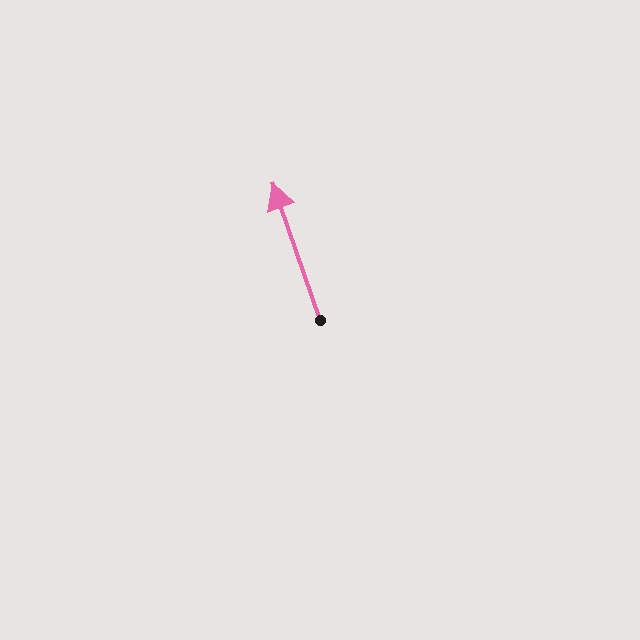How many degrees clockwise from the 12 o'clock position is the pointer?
Approximately 341 degrees.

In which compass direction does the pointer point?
North.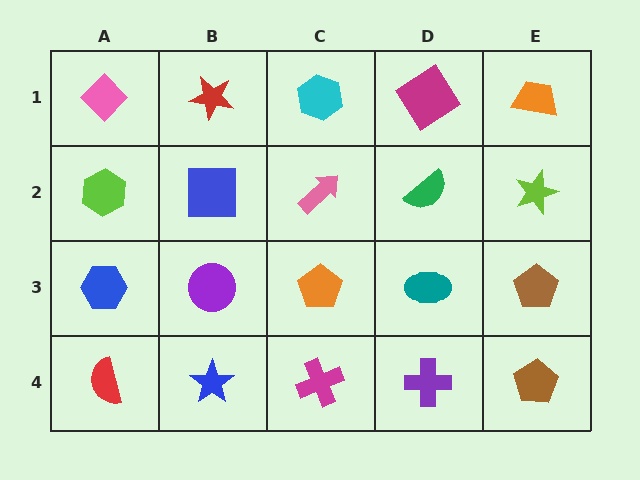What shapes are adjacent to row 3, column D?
A green semicircle (row 2, column D), a purple cross (row 4, column D), an orange pentagon (row 3, column C), a brown pentagon (row 3, column E).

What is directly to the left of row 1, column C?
A red star.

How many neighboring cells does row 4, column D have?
3.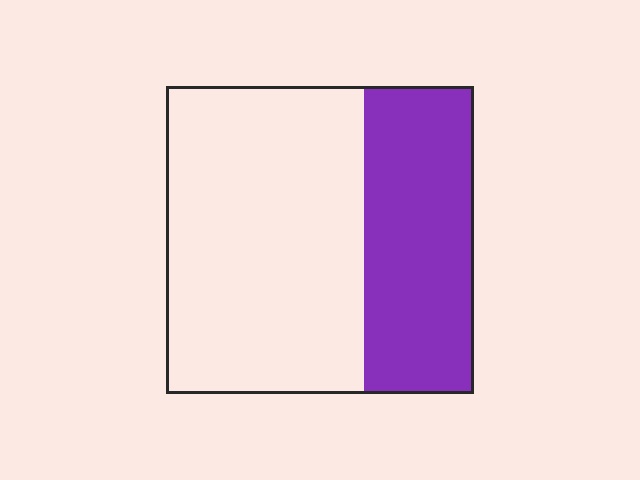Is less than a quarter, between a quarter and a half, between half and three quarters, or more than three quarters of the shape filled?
Between a quarter and a half.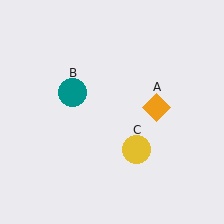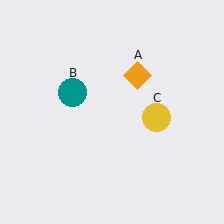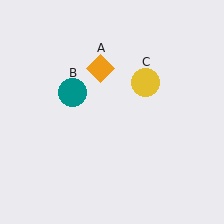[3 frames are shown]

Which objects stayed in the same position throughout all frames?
Teal circle (object B) remained stationary.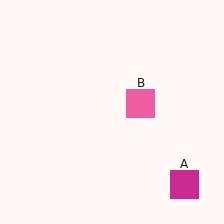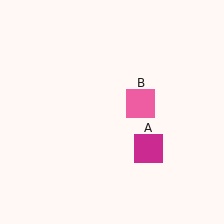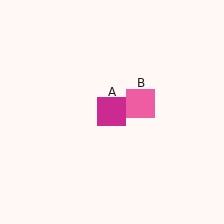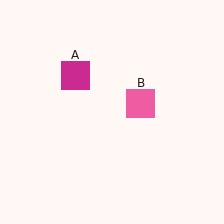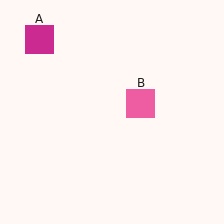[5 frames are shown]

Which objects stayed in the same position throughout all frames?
Pink square (object B) remained stationary.